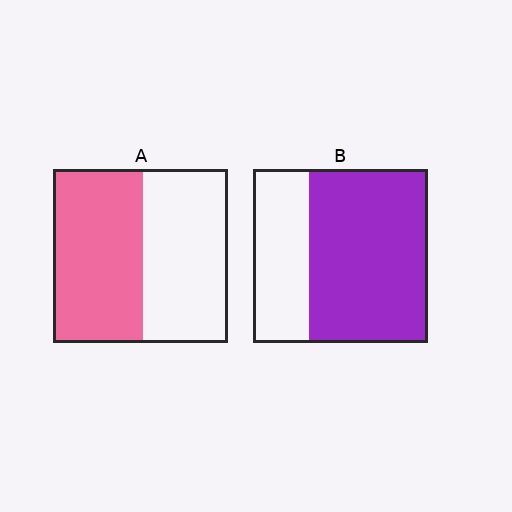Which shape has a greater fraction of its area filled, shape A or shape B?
Shape B.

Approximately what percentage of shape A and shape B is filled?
A is approximately 50% and B is approximately 70%.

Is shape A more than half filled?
Roughly half.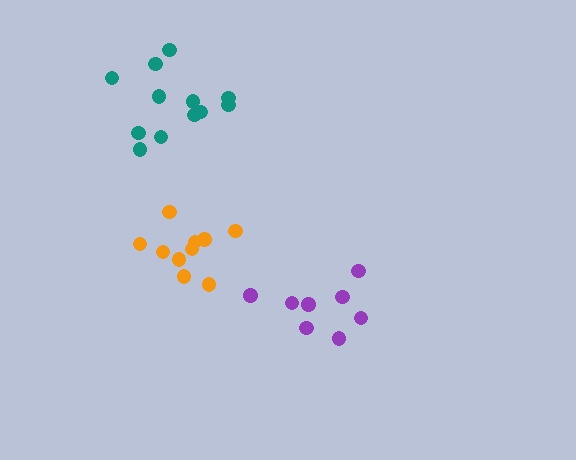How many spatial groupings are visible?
There are 3 spatial groupings.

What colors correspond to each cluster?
The clusters are colored: orange, purple, teal.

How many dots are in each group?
Group 1: 10 dots, Group 2: 8 dots, Group 3: 12 dots (30 total).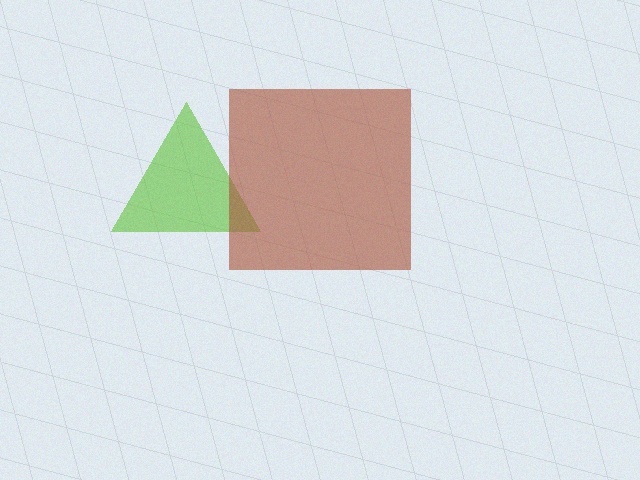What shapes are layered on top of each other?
The layered shapes are: a lime triangle, a brown square.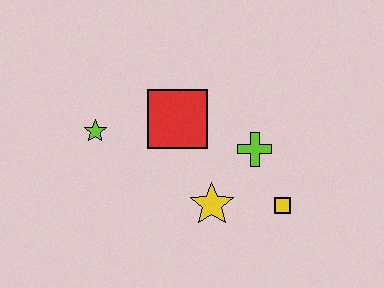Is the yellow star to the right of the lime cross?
No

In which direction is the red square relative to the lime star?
The red square is to the right of the lime star.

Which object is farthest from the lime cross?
The lime star is farthest from the lime cross.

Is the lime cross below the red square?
Yes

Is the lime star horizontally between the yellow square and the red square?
No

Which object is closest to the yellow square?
The lime cross is closest to the yellow square.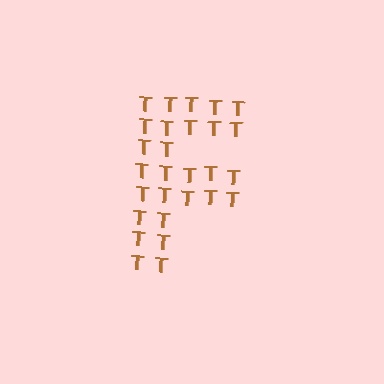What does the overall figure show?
The overall figure shows the letter F.